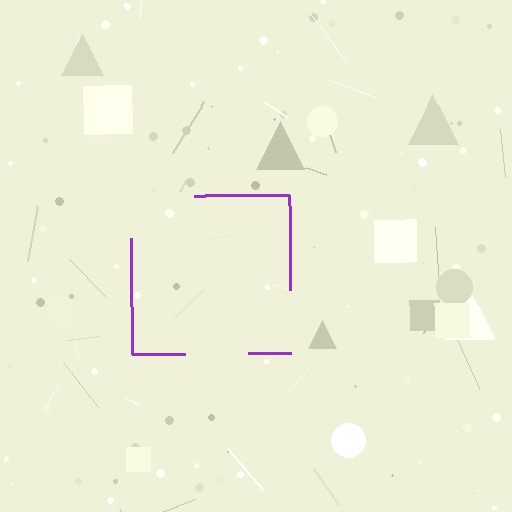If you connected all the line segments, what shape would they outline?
They would outline a square.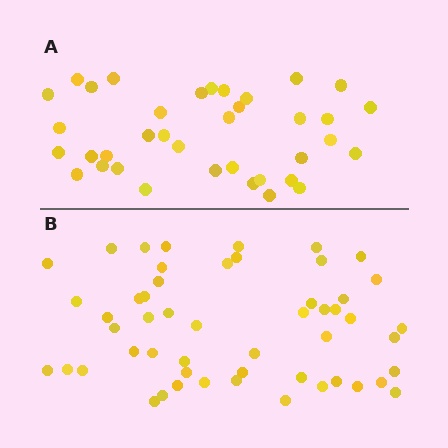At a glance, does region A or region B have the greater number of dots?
Region B (the bottom region) has more dots.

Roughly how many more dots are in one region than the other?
Region B has approximately 15 more dots than region A.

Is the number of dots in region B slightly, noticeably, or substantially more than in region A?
Region B has noticeably more, but not dramatically so. The ratio is roughly 1.4 to 1.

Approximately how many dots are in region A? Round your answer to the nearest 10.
About 40 dots. (The exact count is 37, which rounds to 40.)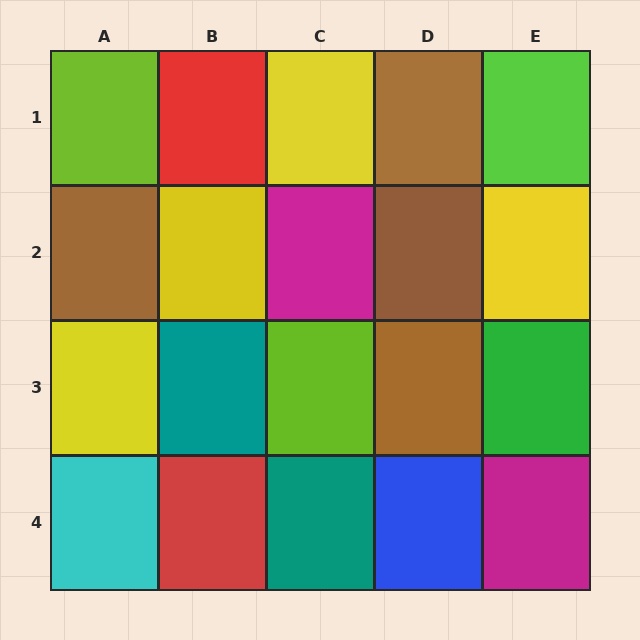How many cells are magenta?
2 cells are magenta.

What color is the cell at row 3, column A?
Yellow.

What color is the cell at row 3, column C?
Lime.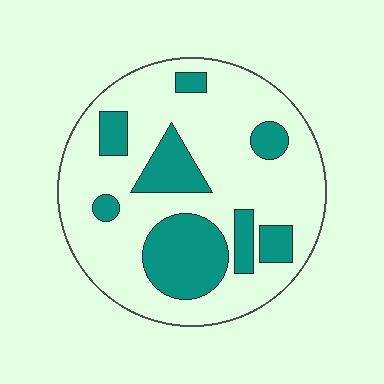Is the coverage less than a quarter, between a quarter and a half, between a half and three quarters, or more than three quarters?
Between a quarter and a half.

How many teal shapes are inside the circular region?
8.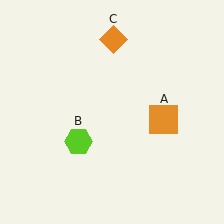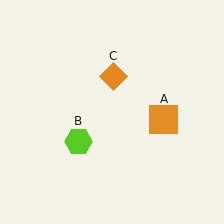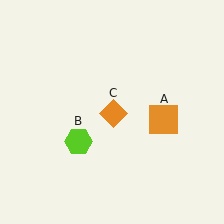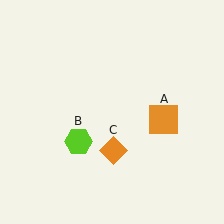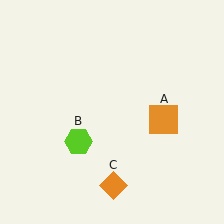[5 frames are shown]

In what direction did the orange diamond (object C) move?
The orange diamond (object C) moved down.